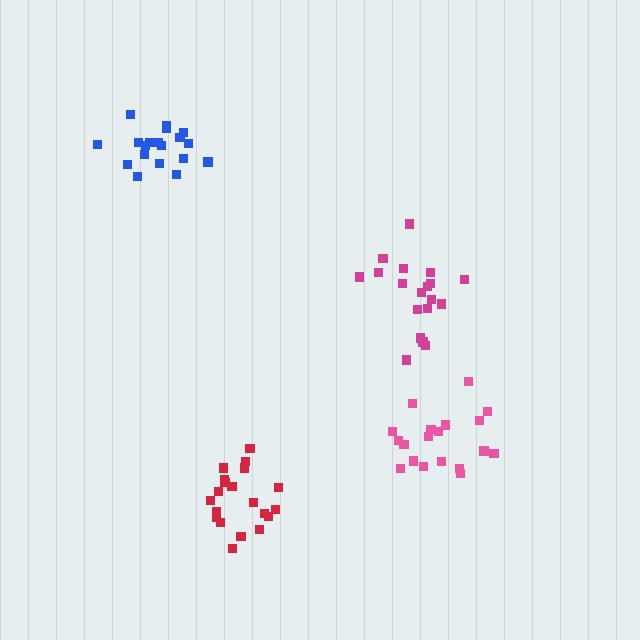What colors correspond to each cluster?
The clusters are colored: pink, magenta, blue, red.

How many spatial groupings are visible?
There are 4 spatial groupings.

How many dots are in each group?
Group 1: 19 dots, Group 2: 19 dots, Group 3: 19 dots, Group 4: 20 dots (77 total).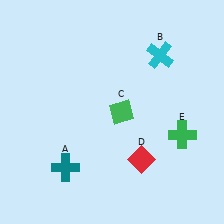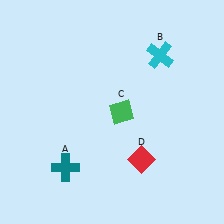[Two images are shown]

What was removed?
The green cross (E) was removed in Image 2.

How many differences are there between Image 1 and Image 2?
There is 1 difference between the two images.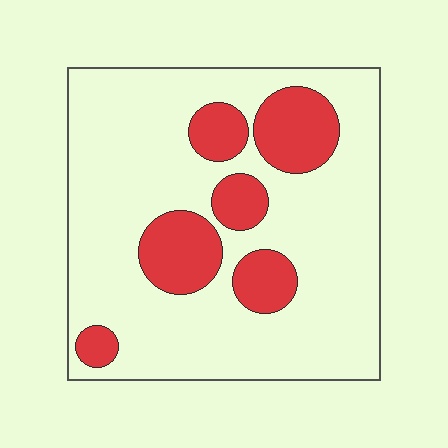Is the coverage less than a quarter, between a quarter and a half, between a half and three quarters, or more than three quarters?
Less than a quarter.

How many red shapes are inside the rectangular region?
6.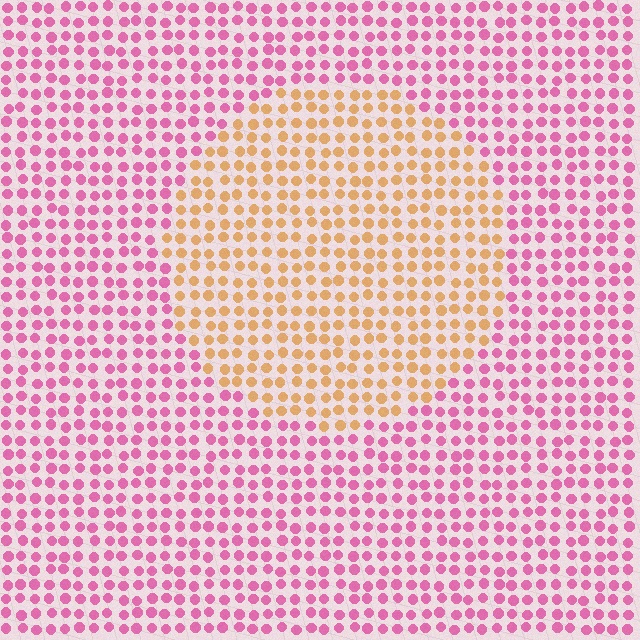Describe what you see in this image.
The image is filled with small pink elements in a uniform arrangement. A circle-shaped region is visible where the elements are tinted to a slightly different hue, forming a subtle color boundary.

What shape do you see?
I see a circle.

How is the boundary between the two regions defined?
The boundary is defined purely by a slight shift in hue (about 65 degrees). Spacing, size, and orientation are identical on both sides.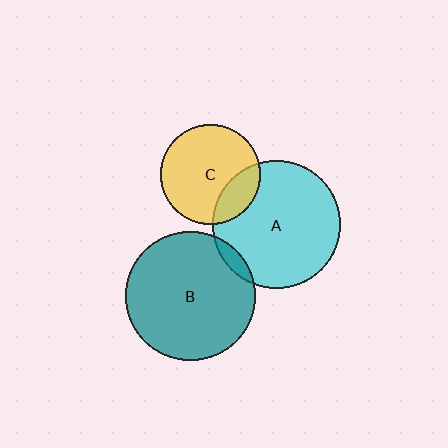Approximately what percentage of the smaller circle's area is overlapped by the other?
Approximately 20%.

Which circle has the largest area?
Circle B (teal).